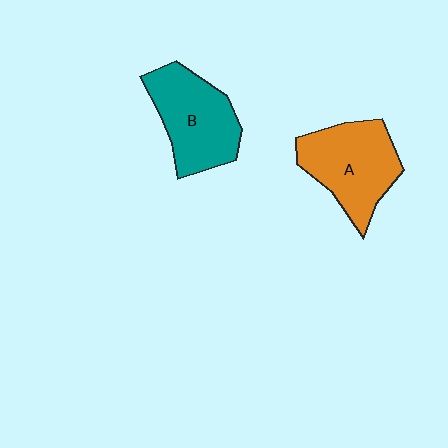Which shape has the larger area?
Shape A (orange).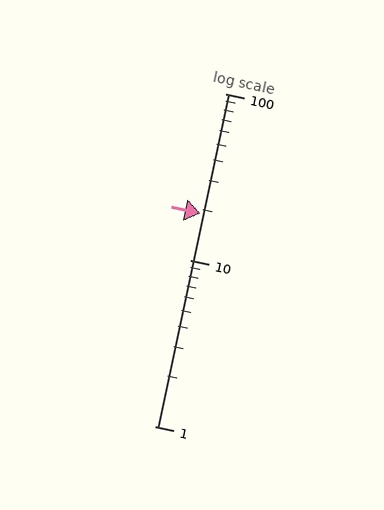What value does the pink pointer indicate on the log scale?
The pointer indicates approximately 19.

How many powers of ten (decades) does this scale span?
The scale spans 2 decades, from 1 to 100.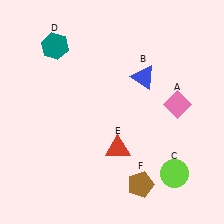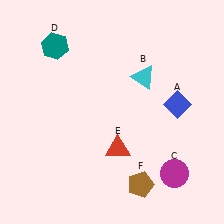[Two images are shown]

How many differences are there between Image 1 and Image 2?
There are 3 differences between the two images.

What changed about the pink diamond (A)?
In Image 1, A is pink. In Image 2, it changed to blue.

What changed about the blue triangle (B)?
In Image 1, B is blue. In Image 2, it changed to cyan.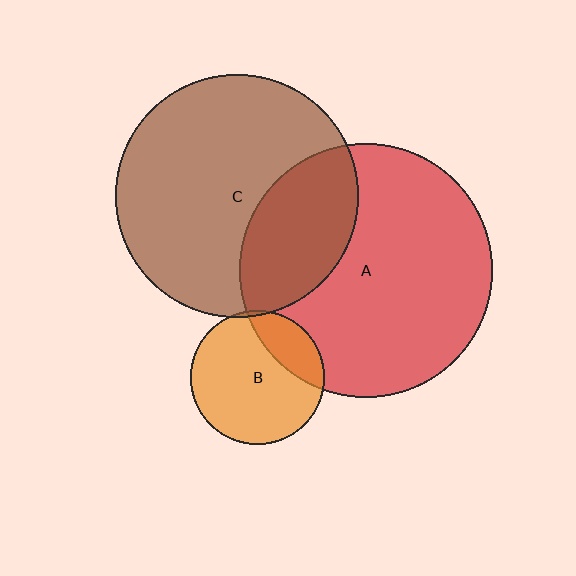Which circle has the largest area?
Circle A (red).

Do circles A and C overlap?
Yes.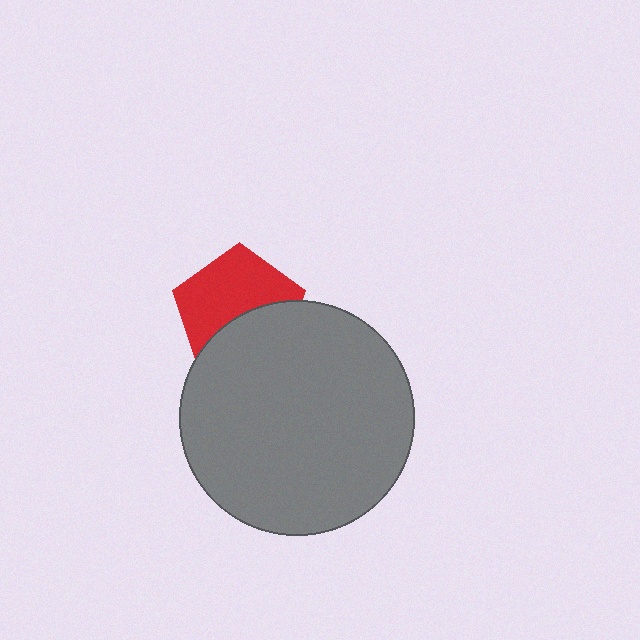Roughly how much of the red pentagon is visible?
About half of it is visible (roughly 58%).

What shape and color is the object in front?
The object in front is a gray circle.